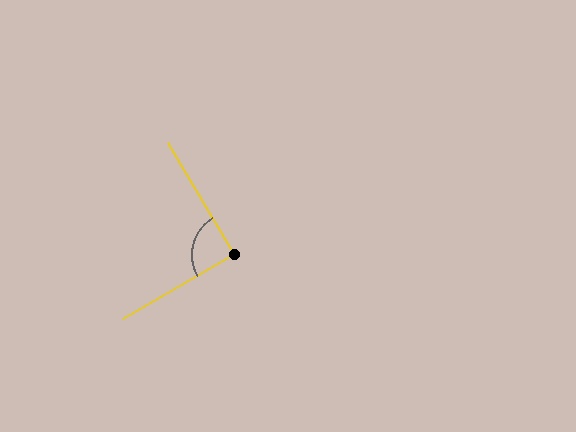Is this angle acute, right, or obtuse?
It is approximately a right angle.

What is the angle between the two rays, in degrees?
Approximately 89 degrees.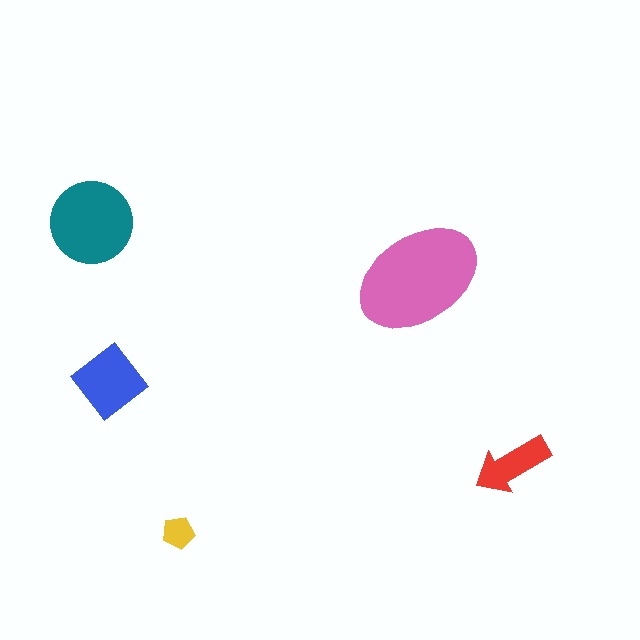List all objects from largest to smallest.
The pink ellipse, the teal circle, the blue diamond, the red arrow, the yellow pentagon.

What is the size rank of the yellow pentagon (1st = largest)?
5th.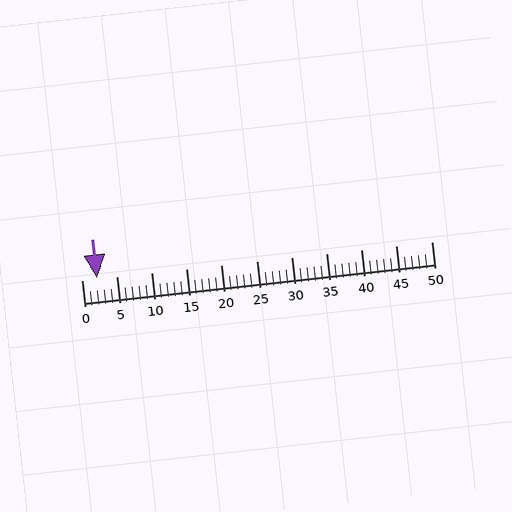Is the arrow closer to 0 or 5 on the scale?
The arrow is closer to 0.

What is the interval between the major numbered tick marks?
The major tick marks are spaced 5 units apart.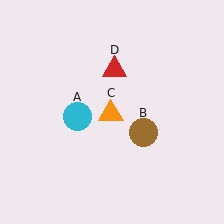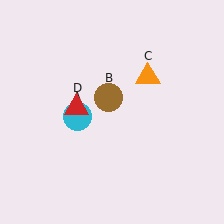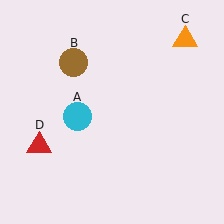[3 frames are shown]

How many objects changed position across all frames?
3 objects changed position: brown circle (object B), orange triangle (object C), red triangle (object D).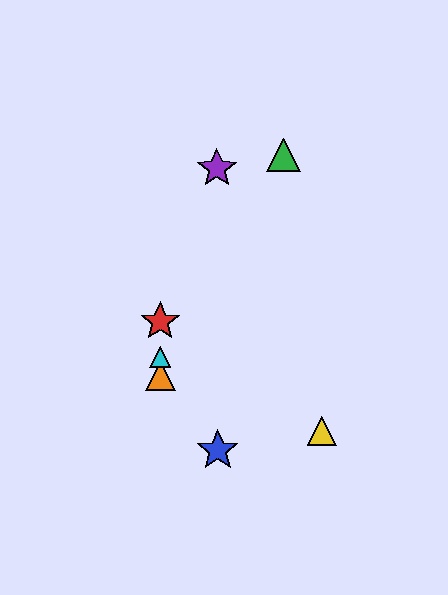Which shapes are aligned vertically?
The red star, the orange triangle, the cyan triangle are aligned vertically.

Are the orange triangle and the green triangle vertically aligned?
No, the orange triangle is at x≈160 and the green triangle is at x≈283.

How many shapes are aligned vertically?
3 shapes (the red star, the orange triangle, the cyan triangle) are aligned vertically.